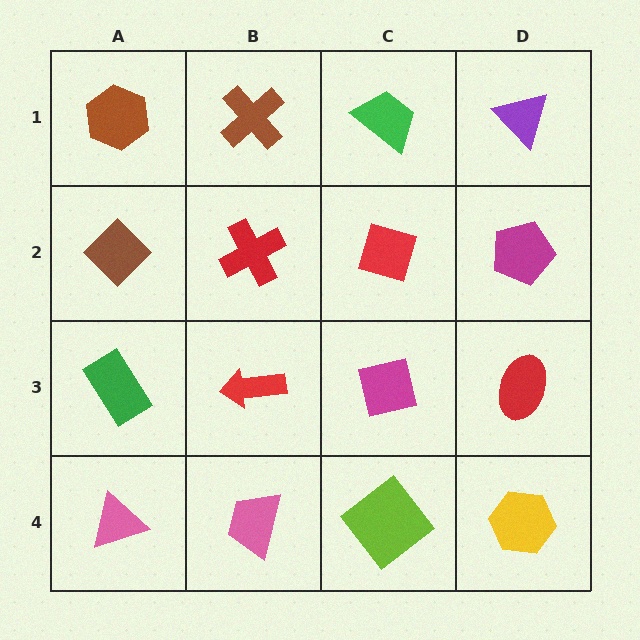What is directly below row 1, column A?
A brown diamond.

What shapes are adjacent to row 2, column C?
A green trapezoid (row 1, column C), a magenta square (row 3, column C), a red cross (row 2, column B), a magenta pentagon (row 2, column D).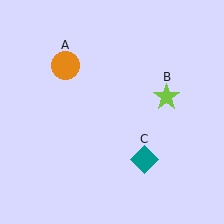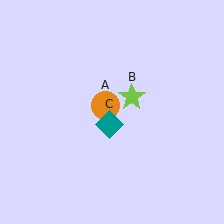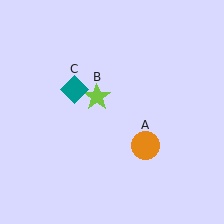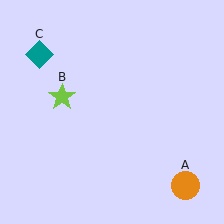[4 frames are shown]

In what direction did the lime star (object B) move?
The lime star (object B) moved left.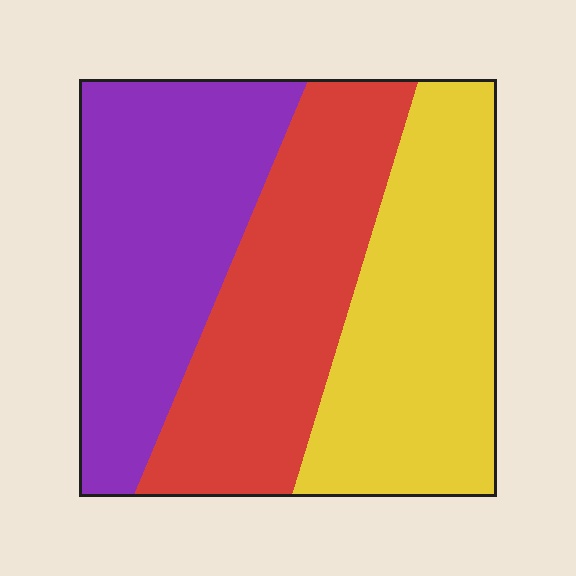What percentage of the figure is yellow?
Yellow covers about 35% of the figure.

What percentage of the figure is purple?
Purple covers around 35% of the figure.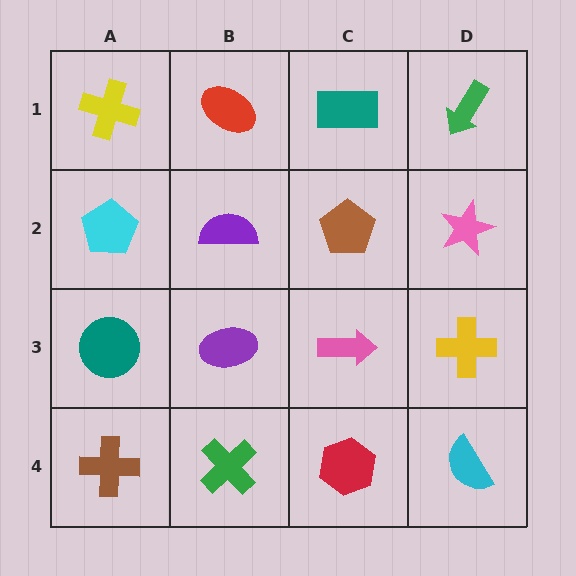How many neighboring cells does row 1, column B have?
3.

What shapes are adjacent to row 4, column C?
A pink arrow (row 3, column C), a green cross (row 4, column B), a cyan semicircle (row 4, column D).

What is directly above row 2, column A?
A yellow cross.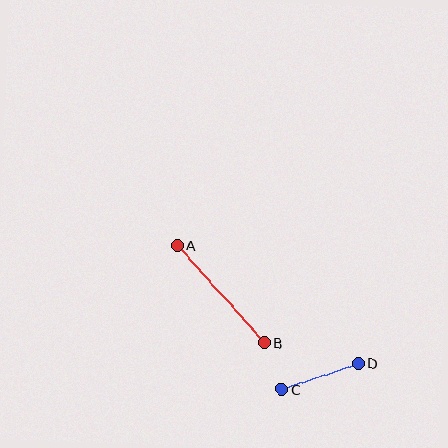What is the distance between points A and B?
The distance is approximately 130 pixels.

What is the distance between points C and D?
The distance is approximately 81 pixels.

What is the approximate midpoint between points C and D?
The midpoint is at approximately (320, 376) pixels.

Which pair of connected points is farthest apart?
Points A and B are farthest apart.